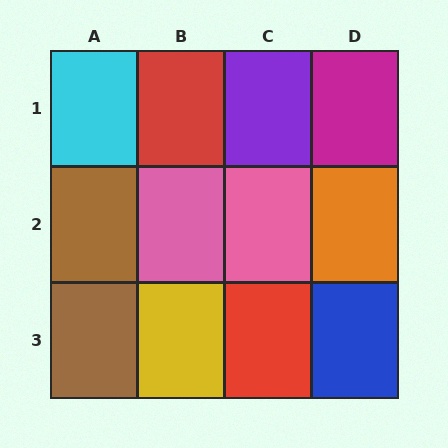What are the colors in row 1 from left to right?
Cyan, red, purple, magenta.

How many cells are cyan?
1 cell is cyan.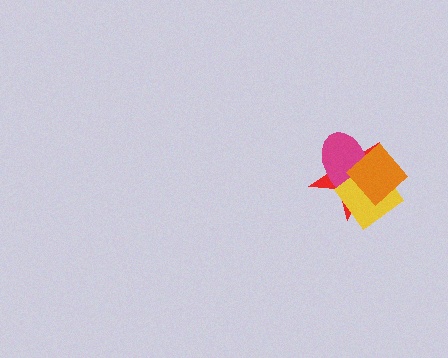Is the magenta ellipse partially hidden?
Yes, it is partially covered by another shape.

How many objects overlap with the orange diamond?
3 objects overlap with the orange diamond.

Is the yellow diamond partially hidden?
Yes, it is partially covered by another shape.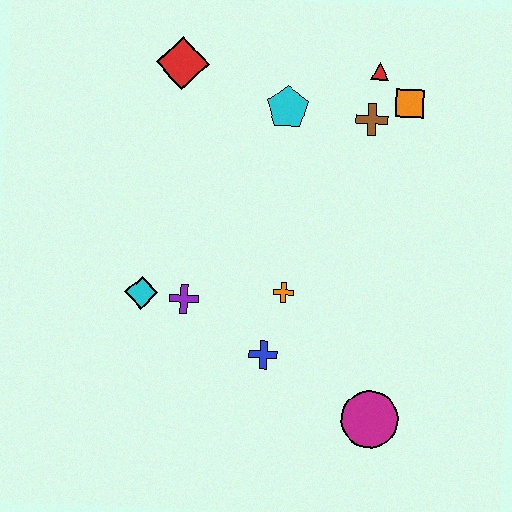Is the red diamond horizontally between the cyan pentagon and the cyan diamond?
Yes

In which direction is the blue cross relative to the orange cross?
The blue cross is below the orange cross.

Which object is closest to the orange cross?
The blue cross is closest to the orange cross.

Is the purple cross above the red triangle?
No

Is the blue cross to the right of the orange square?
No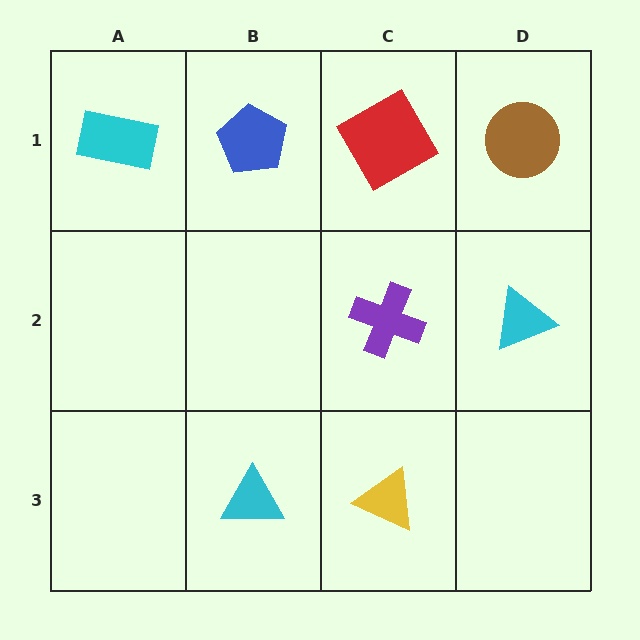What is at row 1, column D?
A brown circle.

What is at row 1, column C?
A red square.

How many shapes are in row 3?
2 shapes.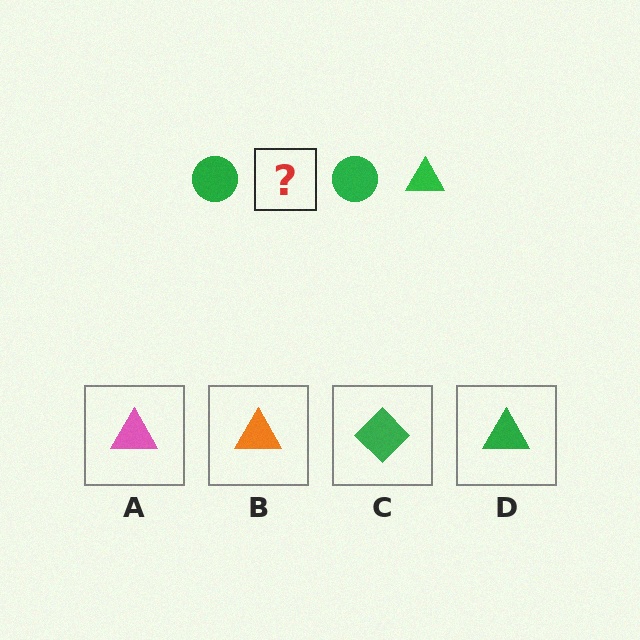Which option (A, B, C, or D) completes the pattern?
D.